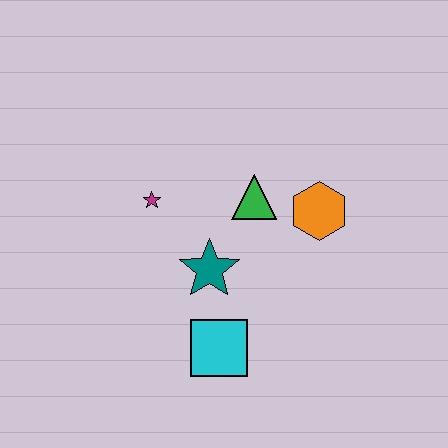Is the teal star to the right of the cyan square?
No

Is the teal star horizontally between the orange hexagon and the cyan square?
No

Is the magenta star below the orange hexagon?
No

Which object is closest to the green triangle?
The orange hexagon is closest to the green triangle.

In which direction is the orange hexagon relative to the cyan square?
The orange hexagon is above the cyan square.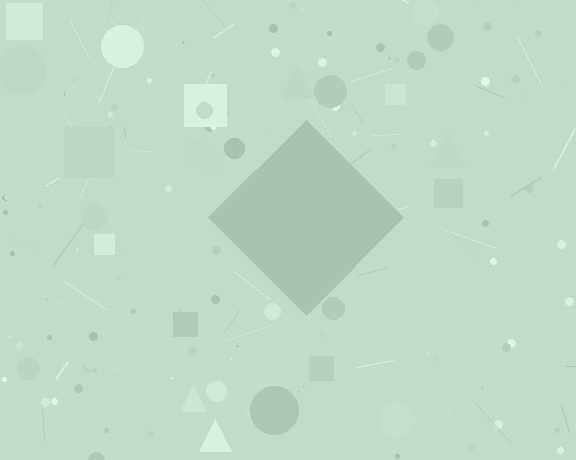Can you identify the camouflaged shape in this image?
The camouflaged shape is a diamond.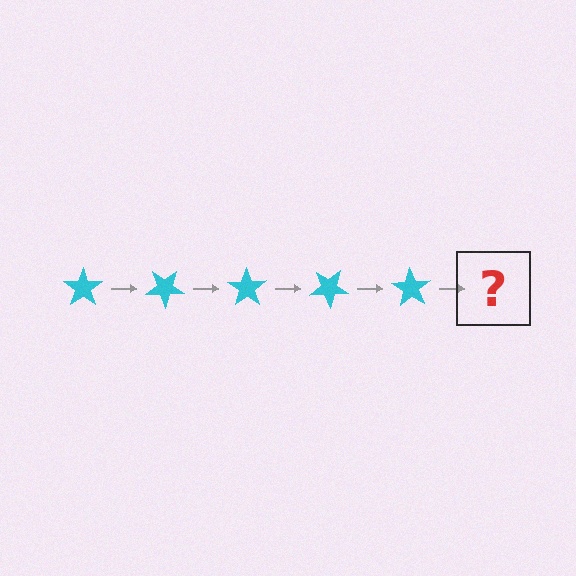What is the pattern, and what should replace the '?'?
The pattern is that the star rotates 35 degrees each step. The '?' should be a cyan star rotated 175 degrees.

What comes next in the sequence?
The next element should be a cyan star rotated 175 degrees.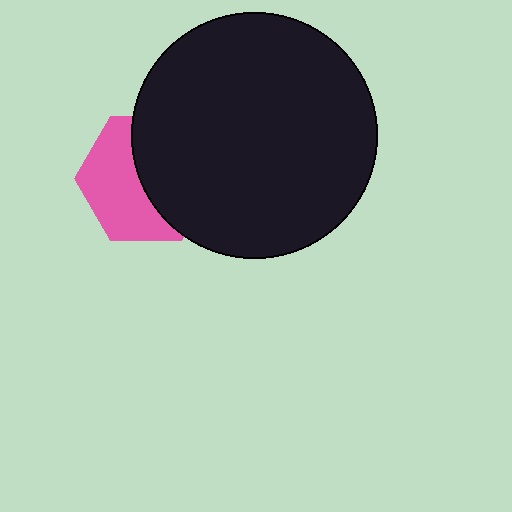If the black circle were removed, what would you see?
You would see the complete pink hexagon.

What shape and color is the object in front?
The object in front is a black circle.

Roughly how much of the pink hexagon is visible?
About half of it is visible (roughly 50%).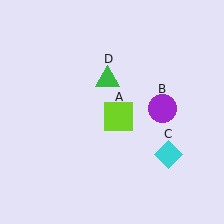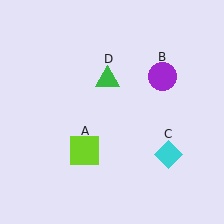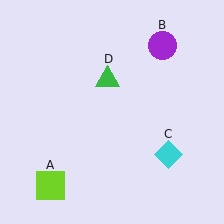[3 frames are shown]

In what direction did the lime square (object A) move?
The lime square (object A) moved down and to the left.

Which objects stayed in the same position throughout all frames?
Cyan diamond (object C) and green triangle (object D) remained stationary.